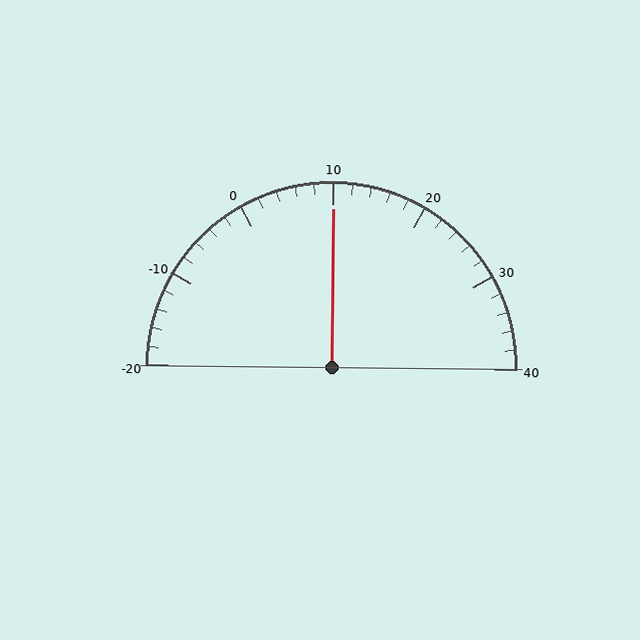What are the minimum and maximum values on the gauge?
The gauge ranges from -20 to 40.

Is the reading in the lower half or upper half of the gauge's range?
The reading is in the upper half of the range (-20 to 40).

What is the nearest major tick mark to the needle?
The nearest major tick mark is 10.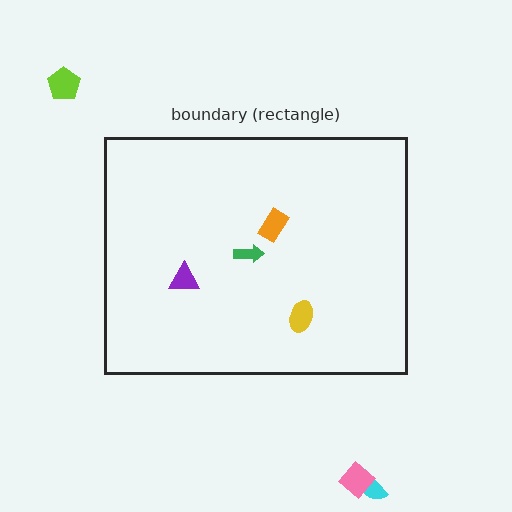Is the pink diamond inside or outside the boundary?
Outside.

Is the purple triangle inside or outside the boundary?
Inside.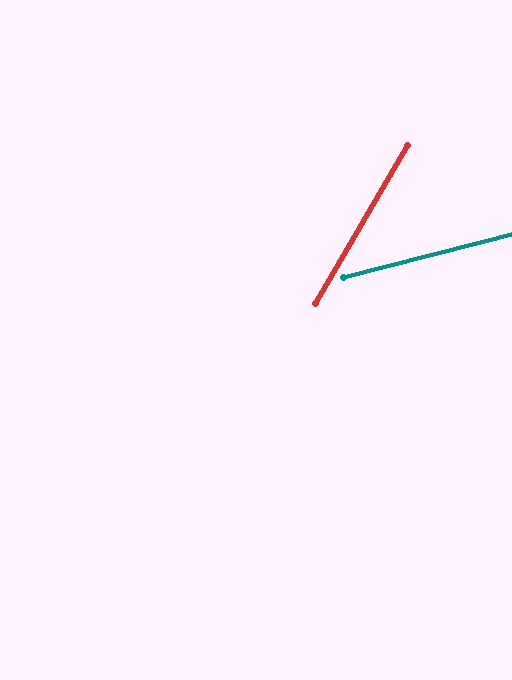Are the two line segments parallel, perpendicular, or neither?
Neither parallel nor perpendicular — they differ by about 46°.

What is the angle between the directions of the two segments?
Approximately 46 degrees.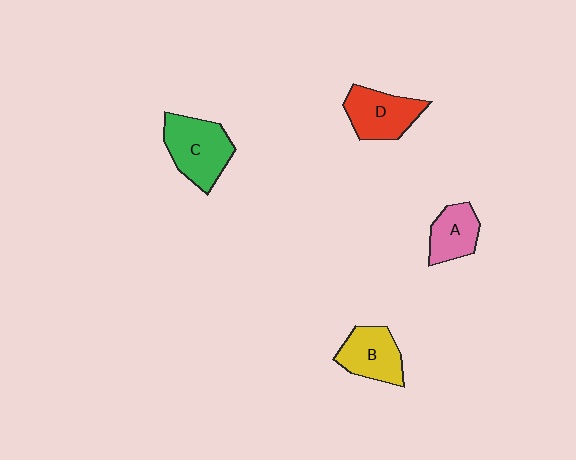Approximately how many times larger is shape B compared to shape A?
Approximately 1.2 times.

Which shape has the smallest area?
Shape A (pink).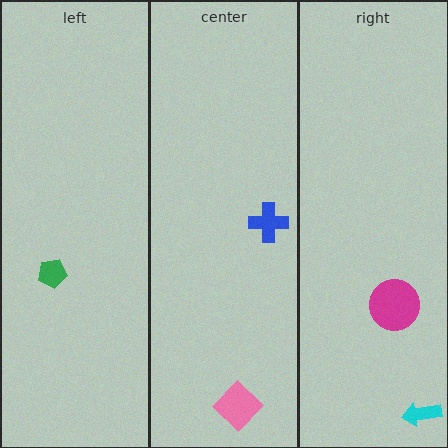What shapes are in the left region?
The green pentagon.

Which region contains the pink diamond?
The center region.